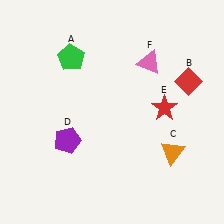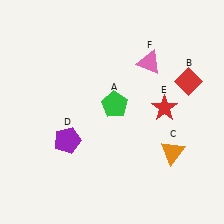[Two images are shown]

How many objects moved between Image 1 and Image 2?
1 object moved between the two images.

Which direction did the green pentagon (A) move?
The green pentagon (A) moved down.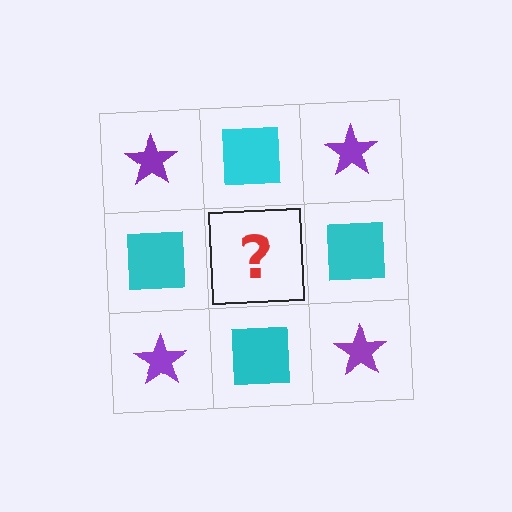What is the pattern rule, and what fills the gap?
The rule is that it alternates purple star and cyan square in a checkerboard pattern. The gap should be filled with a purple star.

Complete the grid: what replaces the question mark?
The question mark should be replaced with a purple star.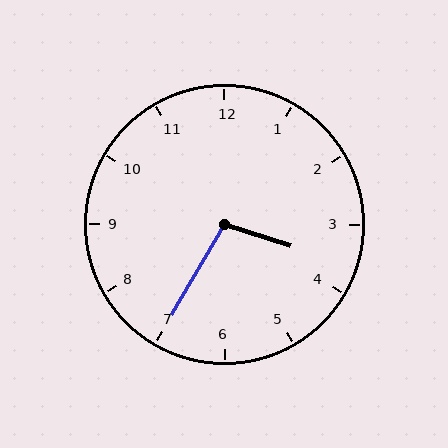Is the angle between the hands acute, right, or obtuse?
It is obtuse.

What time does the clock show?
3:35.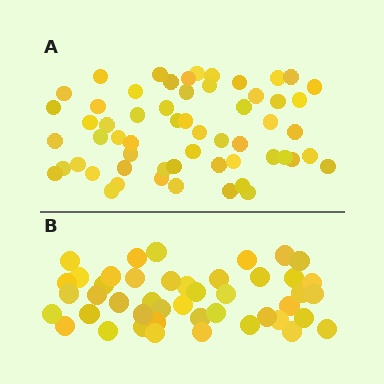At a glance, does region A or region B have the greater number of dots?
Region A (the top region) has more dots.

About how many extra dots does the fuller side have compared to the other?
Region A has approximately 15 more dots than region B.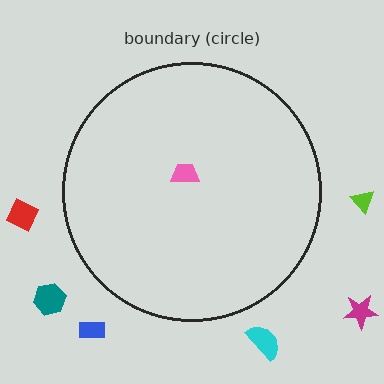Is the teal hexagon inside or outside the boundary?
Outside.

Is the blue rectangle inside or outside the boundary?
Outside.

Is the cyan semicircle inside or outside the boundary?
Outside.